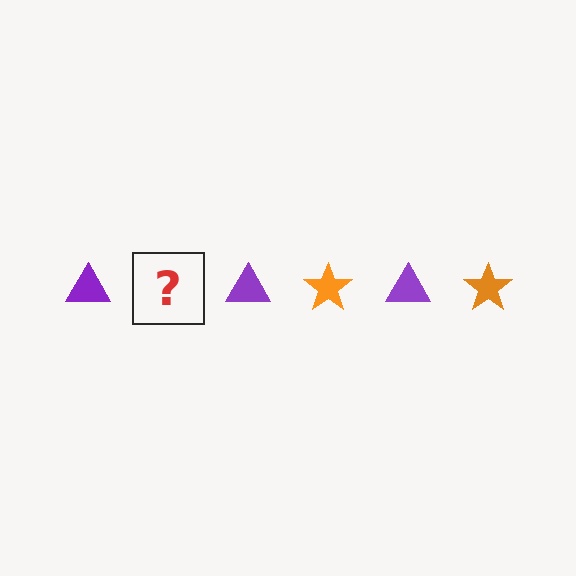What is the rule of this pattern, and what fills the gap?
The rule is that the pattern alternates between purple triangle and orange star. The gap should be filled with an orange star.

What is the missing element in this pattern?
The missing element is an orange star.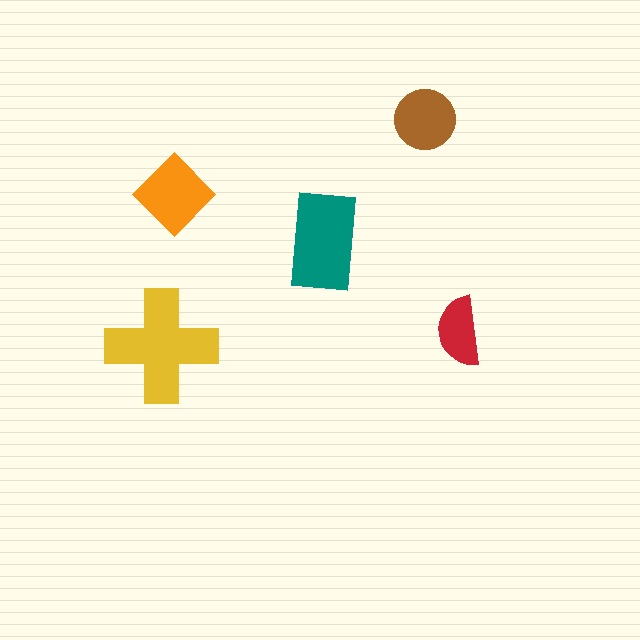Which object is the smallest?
The red semicircle.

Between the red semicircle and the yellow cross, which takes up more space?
The yellow cross.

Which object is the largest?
The yellow cross.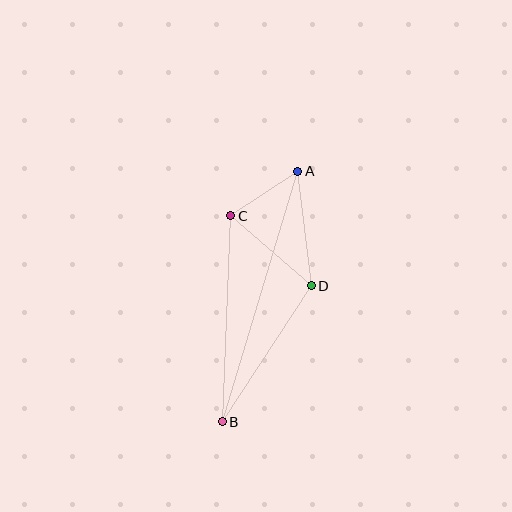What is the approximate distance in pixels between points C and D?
The distance between C and D is approximately 106 pixels.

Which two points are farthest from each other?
Points A and B are farthest from each other.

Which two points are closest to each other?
Points A and C are closest to each other.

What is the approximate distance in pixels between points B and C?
The distance between B and C is approximately 206 pixels.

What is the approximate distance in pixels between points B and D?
The distance between B and D is approximately 163 pixels.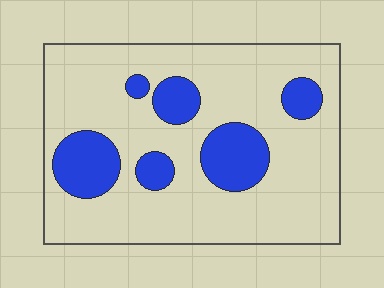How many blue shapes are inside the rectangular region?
6.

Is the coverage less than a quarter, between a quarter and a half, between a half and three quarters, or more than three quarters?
Less than a quarter.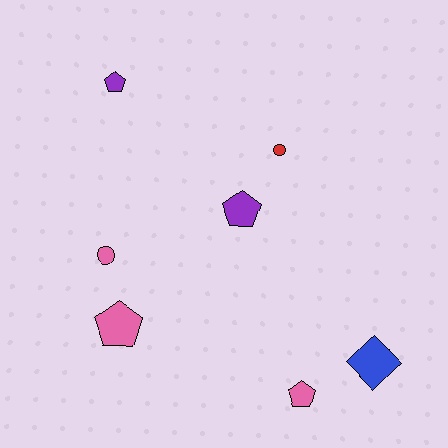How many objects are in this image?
There are 7 objects.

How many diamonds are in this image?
There is 1 diamond.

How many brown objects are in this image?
There are no brown objects.